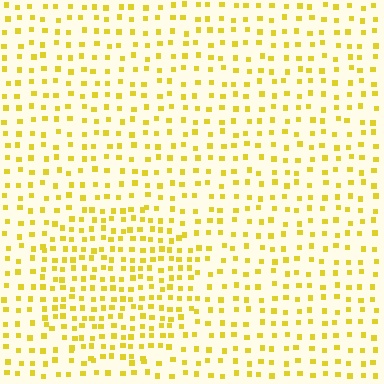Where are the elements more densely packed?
The elements are more densely packed inside the circle boundary.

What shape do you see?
I see a circle.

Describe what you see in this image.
The image contains small yellow elements arranged at two different densities. A circle-shaped region is visible where the elements are more densely packed than the surrounding area.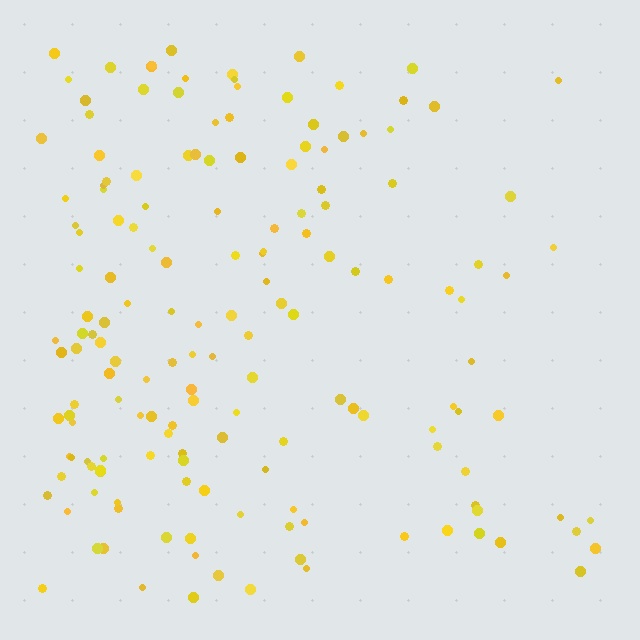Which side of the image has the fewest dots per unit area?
The right.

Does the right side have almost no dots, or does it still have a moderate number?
Still a moderate number, just noticeably fewer than the left.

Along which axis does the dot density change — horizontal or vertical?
Horizontal.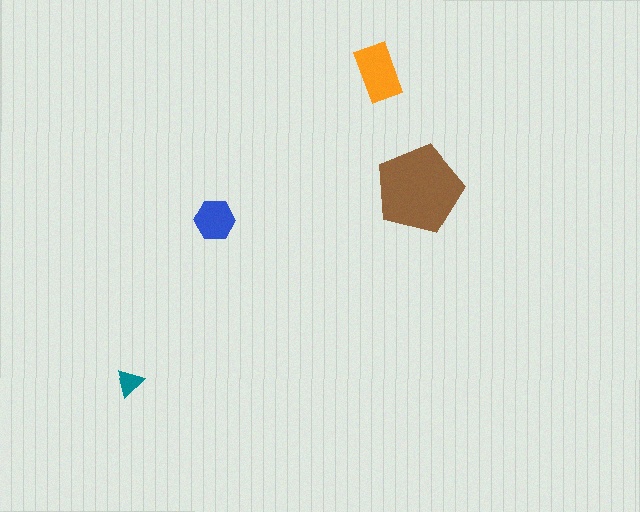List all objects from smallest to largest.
The teal triangle, the blue hexagon, the orange rectangle, the brown pentagon.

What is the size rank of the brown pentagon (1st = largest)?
1st.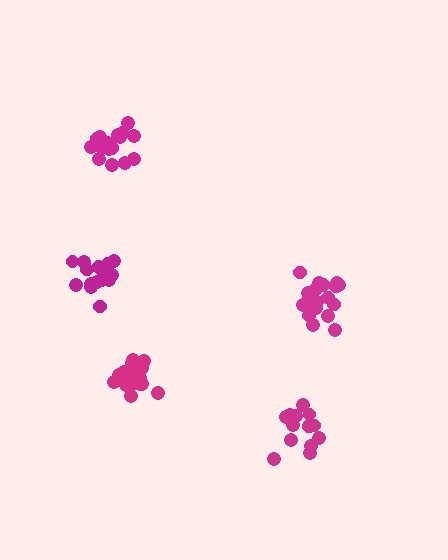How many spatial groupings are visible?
There are 5 spatial groupings.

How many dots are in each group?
Group 1: 18 dots, Group 2: 18 dots, Group 3: 16 dots, Group 4: 14 dots, Group 5: 17 dots (83 total).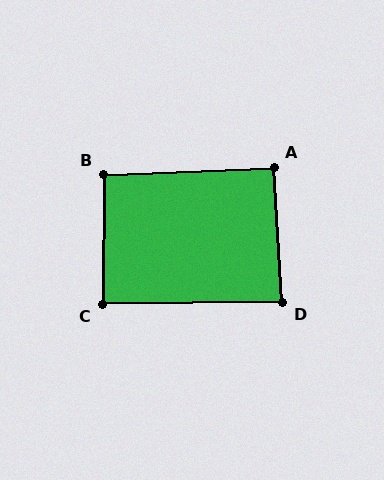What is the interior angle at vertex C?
Approximately 89 degrees (approximately right).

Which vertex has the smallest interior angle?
D, at approximately 87 degrees.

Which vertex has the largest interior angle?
B, at approximately 93 degrees.